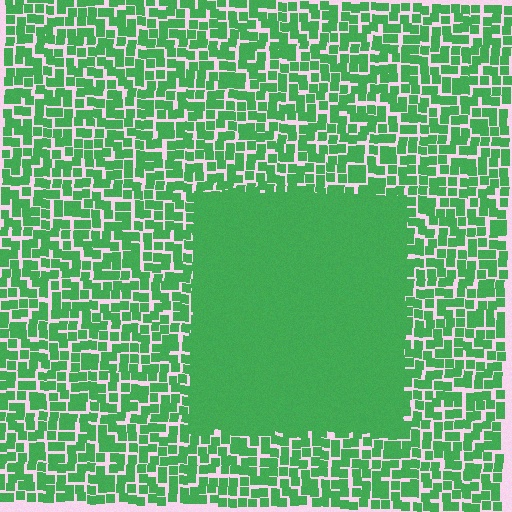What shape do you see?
I see a rectangle.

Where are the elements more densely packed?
The elements are more densely packed inside the rectangle boundary.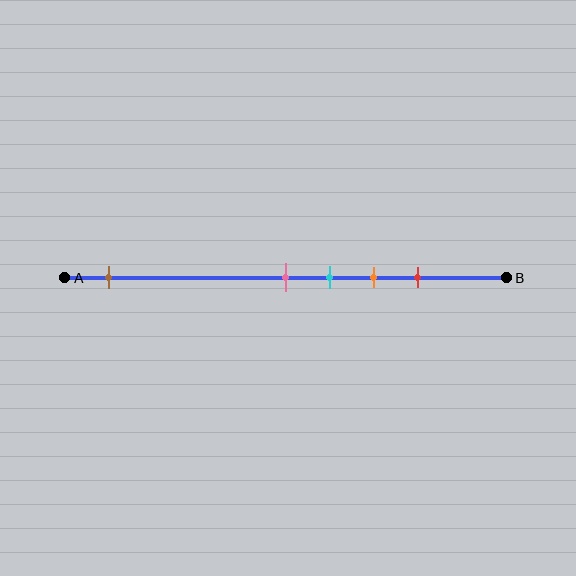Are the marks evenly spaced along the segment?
No, the marks are not evenly spaced.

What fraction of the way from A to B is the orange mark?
The orange mark is approximately 70% (0.7) of the way from A to B.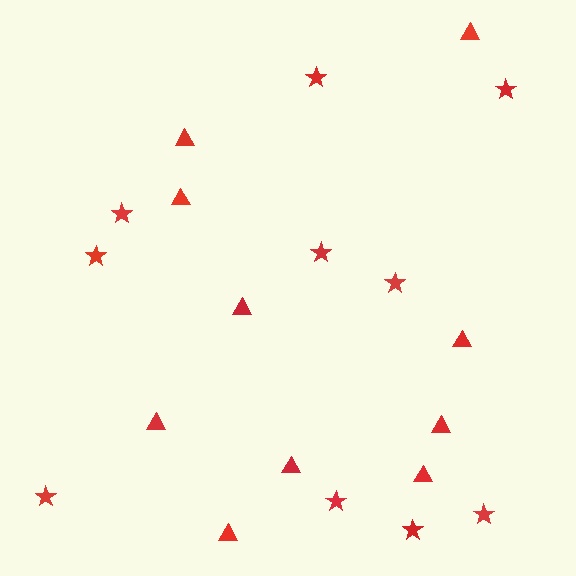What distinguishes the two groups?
There are 2 groups: one group of triangles (10) and one group of stars (10).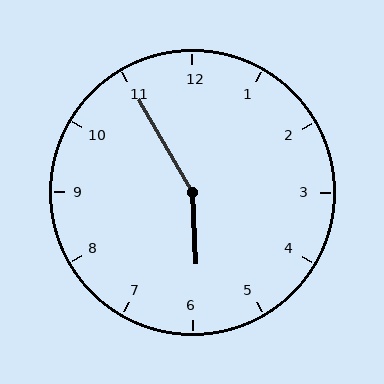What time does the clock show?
5:55.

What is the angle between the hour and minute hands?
Approximately 152 degrees.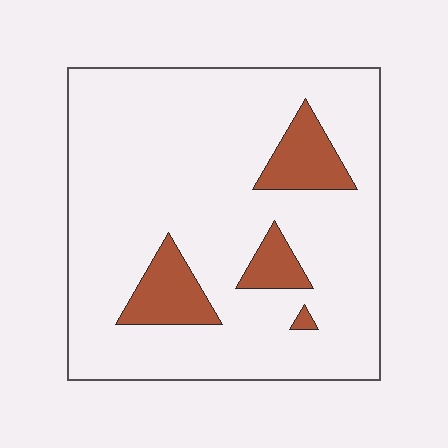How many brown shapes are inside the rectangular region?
4.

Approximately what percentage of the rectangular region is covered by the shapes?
Approximately 15%.